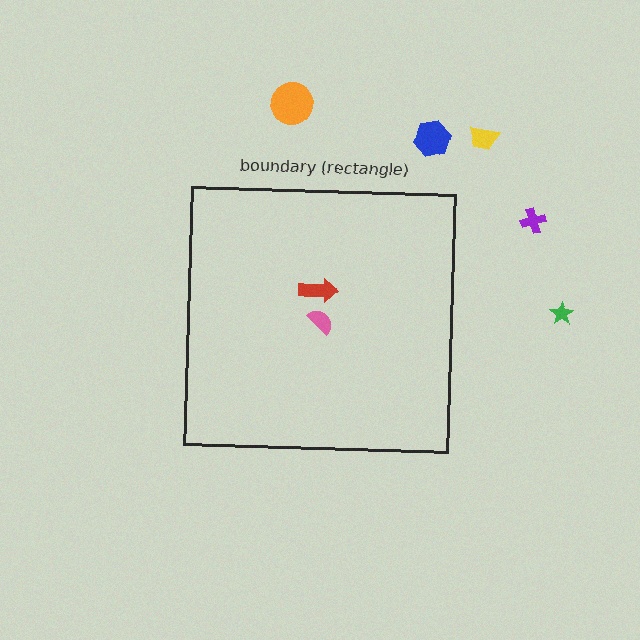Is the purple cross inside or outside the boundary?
Outside.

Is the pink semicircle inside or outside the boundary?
Inside.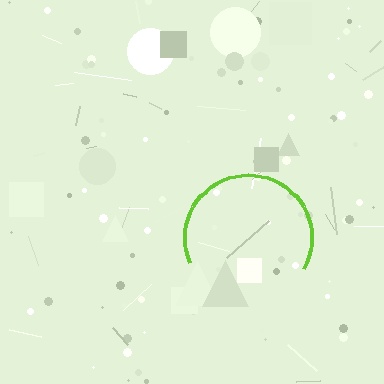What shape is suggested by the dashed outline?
The dashed outline suggests a circle.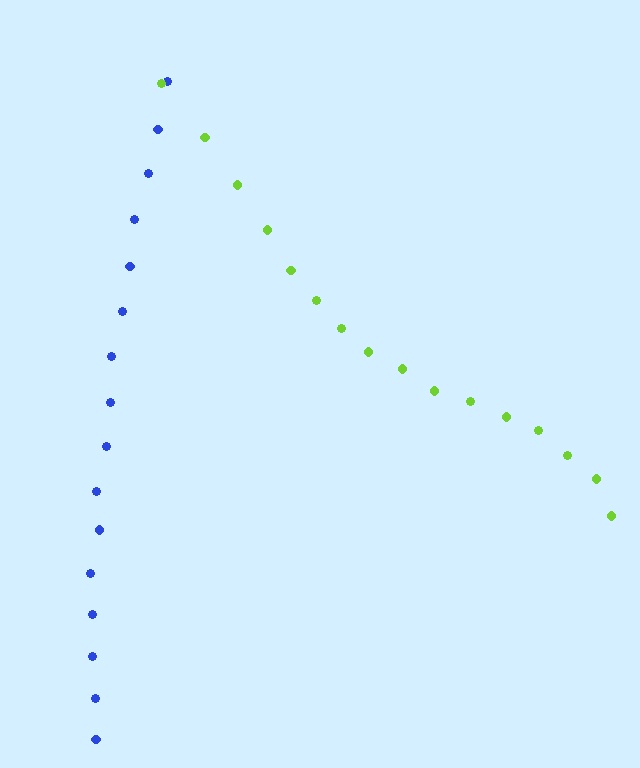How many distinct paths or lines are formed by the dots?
There are 2 distinct paths.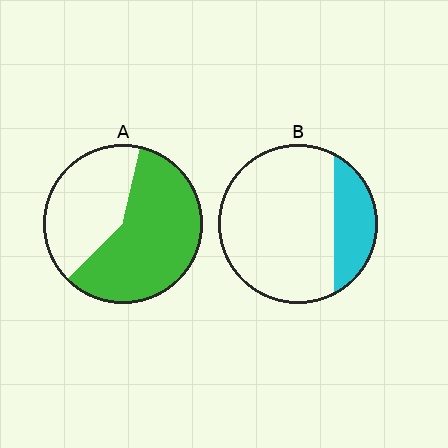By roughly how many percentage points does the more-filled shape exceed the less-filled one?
By roughly 35 percentage points (A over B).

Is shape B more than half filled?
No.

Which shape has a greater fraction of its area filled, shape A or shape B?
Shape A.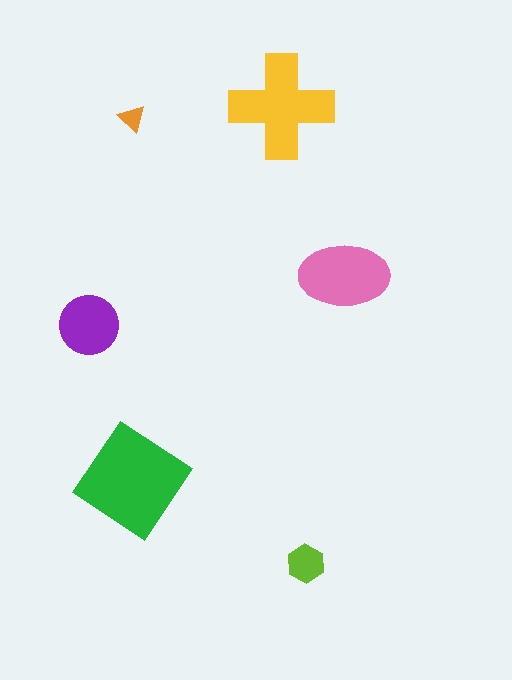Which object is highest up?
The yellow cross is topmost.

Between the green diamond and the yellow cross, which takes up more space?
The green diamond.